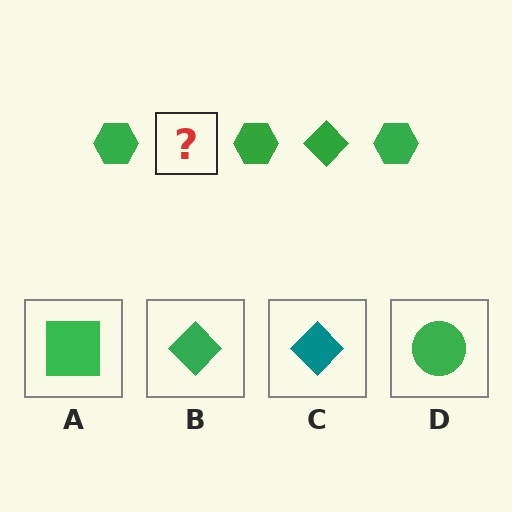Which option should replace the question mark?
Option B.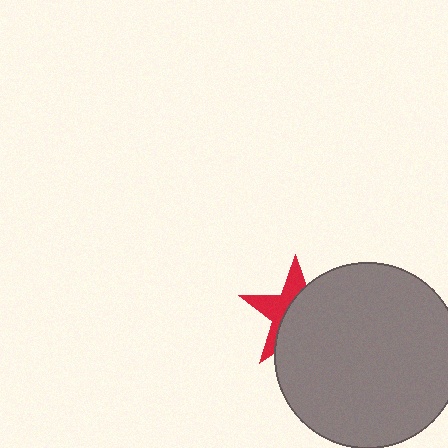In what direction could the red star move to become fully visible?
The red star could move left. That would shift it out from behind the gray circle entirely.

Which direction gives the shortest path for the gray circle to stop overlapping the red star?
Moving right gives the shortest separation.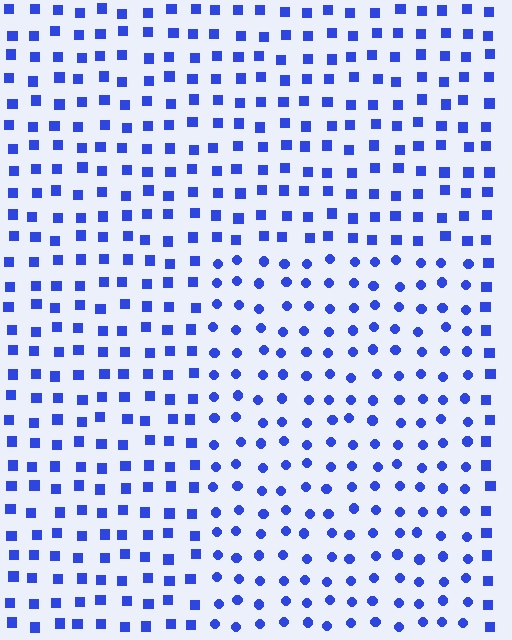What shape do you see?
I see a rectangle.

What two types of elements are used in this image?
The image uses circles inside the rectangle region and squares outside it.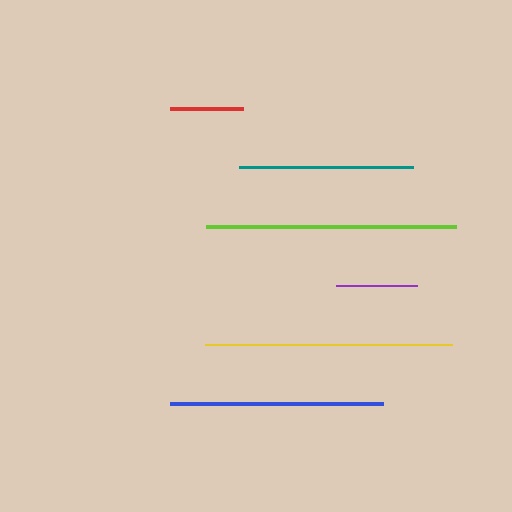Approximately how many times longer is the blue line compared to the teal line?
The blue line is approximately 1.2 times the length of the teal line.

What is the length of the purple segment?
The purple segment is approximately 81 pixels long.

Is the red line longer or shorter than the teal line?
The teal line is longer than the red line.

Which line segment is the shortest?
The red line is the shortest at approximately 73 pixels.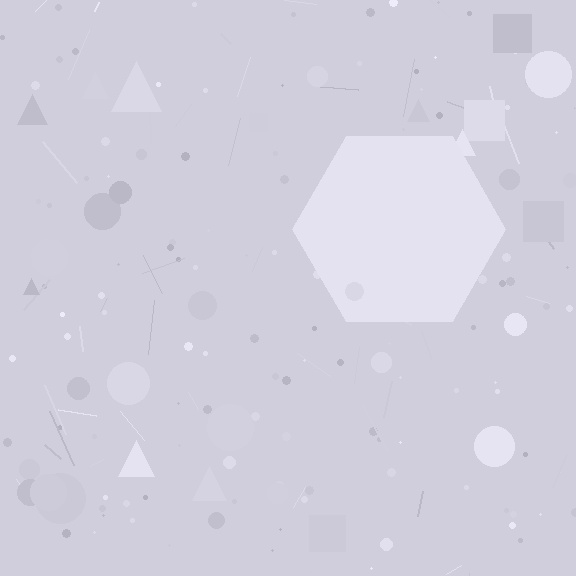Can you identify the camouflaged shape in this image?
The camouflaged shape is a hexagon.